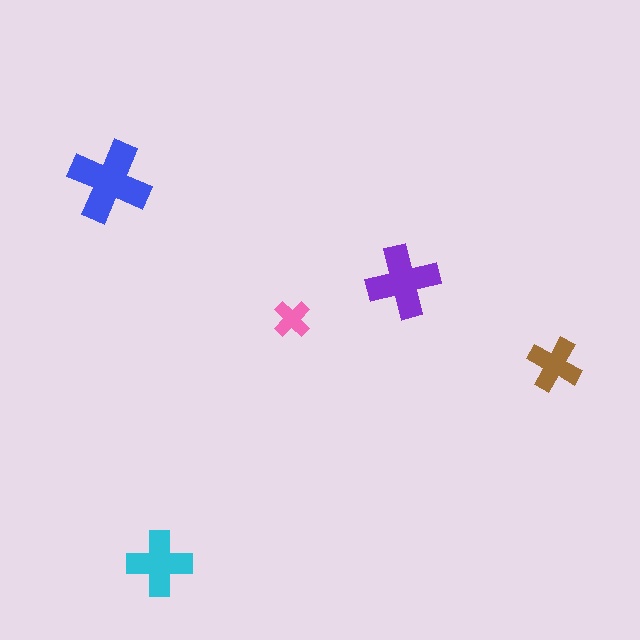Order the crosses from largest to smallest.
the blue one, the purple one, the cyan one, the brown one, the pink one.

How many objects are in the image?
There are 5 objects in the image.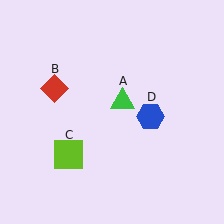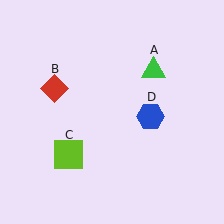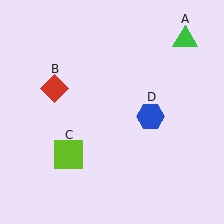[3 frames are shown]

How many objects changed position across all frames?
1 object changed position: green triangle (object A).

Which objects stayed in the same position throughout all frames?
Red diamond (object B) and lime square (object C) and blue hexagon (object D) remained stationary.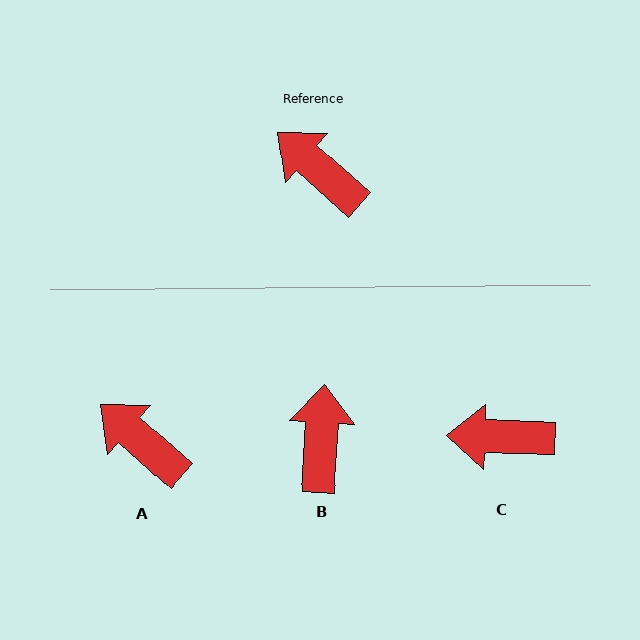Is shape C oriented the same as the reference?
No, it is off by about 40 degrees.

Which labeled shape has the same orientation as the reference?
A.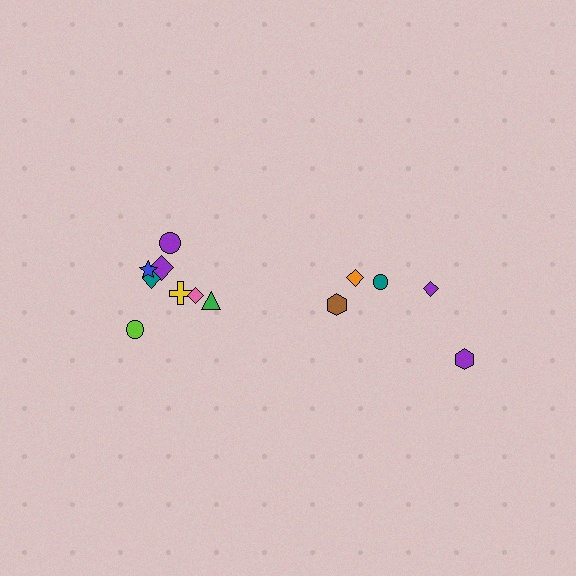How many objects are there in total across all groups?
There are 13 objects.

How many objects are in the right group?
There are 5 objects.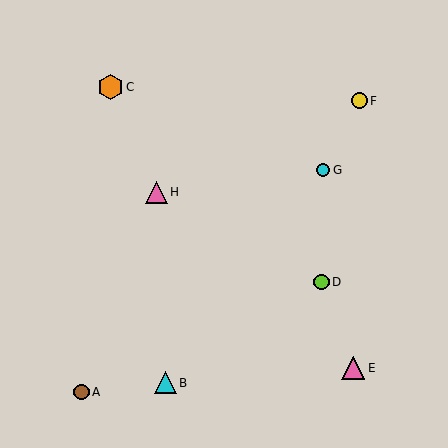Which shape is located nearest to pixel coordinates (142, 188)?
The pink triangle (labeled H) at (156, 192) is nearest to that location.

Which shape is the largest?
The orange hexagon (labeled C) is the largest.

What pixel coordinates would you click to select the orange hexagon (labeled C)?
Click at (110, 87) to select the orange hexagon C.